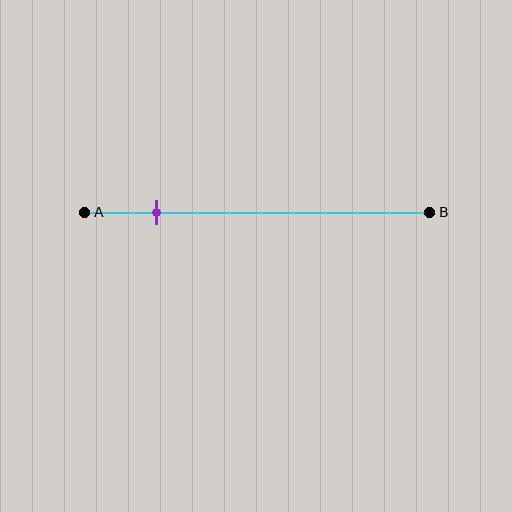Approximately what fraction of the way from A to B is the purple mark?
The purple mark is approximately 20% of the way from A to B.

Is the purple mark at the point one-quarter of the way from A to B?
No, the mark is at about 20% from A, not at the 25% one-quarter point.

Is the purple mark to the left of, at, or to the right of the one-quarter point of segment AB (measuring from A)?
The purple mark is to the left of the one-quarter point of segment AB.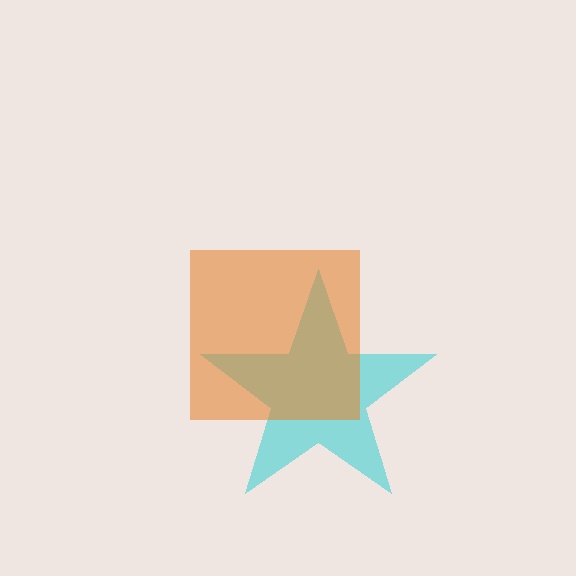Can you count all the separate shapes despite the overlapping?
Yes, there are 2 separate shapes.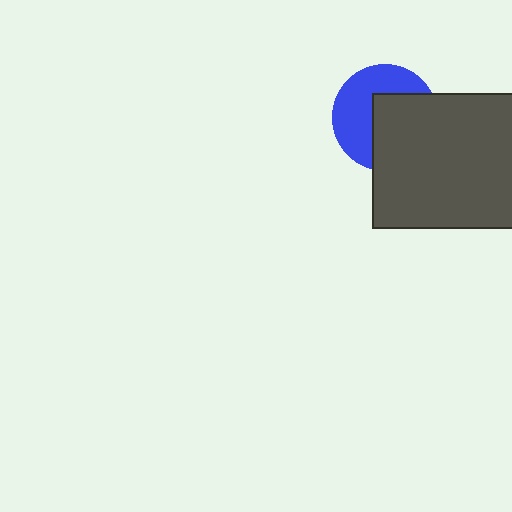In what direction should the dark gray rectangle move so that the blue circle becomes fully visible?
The dark gray rectangle should move toward the lower-right. That is the shortest direction to clear the overlap and leave the blue circle fully visible.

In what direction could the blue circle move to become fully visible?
The blue circle could move toward the upper-left. That would shift it out from behind the dark gray rectangle entirely.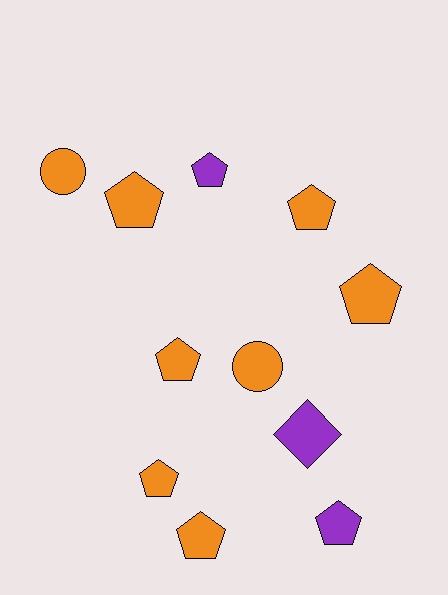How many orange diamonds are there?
There are no orange diamonds.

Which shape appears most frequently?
Pentagon, with 8 objects.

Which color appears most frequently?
Orange, with 8 objects.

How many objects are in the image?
There are 11 objects.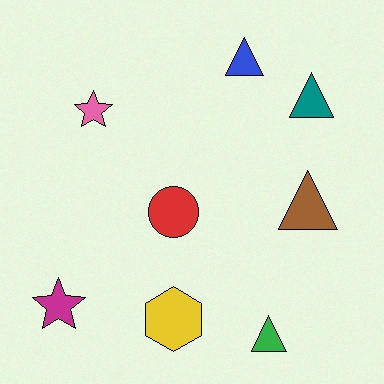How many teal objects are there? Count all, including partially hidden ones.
There is 1 teal object.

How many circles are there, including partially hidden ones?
There is 1 circle.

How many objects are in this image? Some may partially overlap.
There are 8 objects.